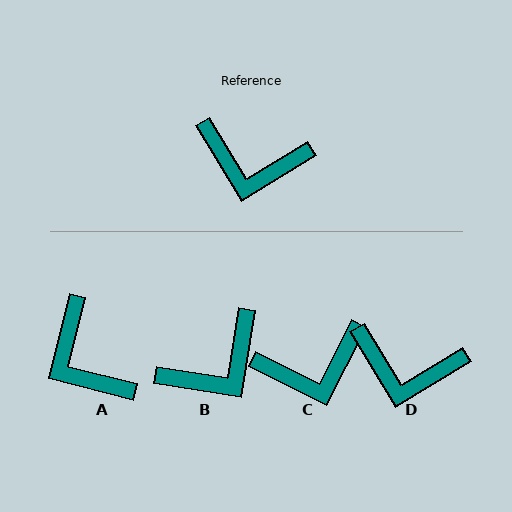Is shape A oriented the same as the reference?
No, it is off by about 45 degrees.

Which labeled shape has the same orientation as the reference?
D.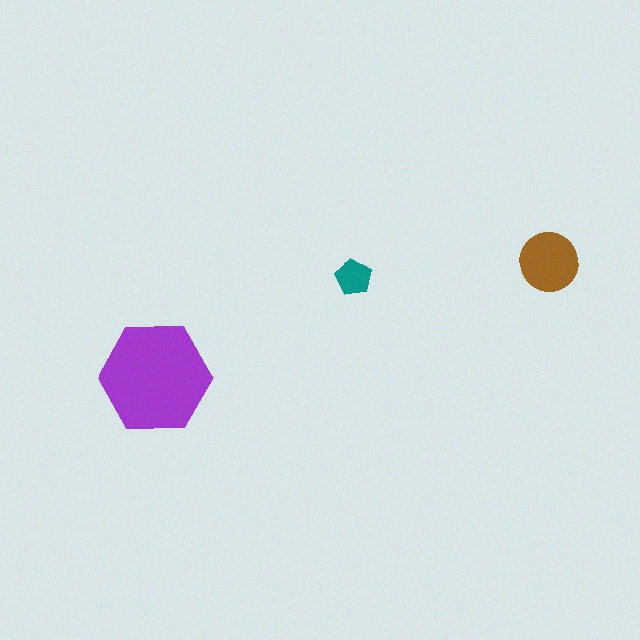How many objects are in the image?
There are 3 objects in the image.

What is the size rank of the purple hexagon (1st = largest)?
1st.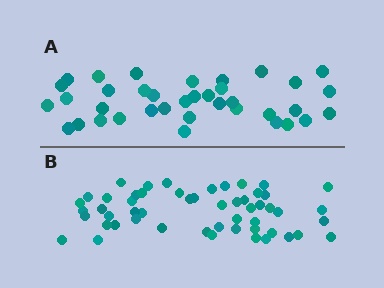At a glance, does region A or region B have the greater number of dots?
Region B (the bottom region) has more dots.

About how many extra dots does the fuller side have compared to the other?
Region B has approximately 15 more dots than region A.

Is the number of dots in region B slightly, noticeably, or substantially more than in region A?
Region B has noticeably more, but not dramatically so. The ratio is roughly 1.4 to 1.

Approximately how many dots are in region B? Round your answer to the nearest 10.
About 50 dots. (The exact count is 53, which rounds to 50.)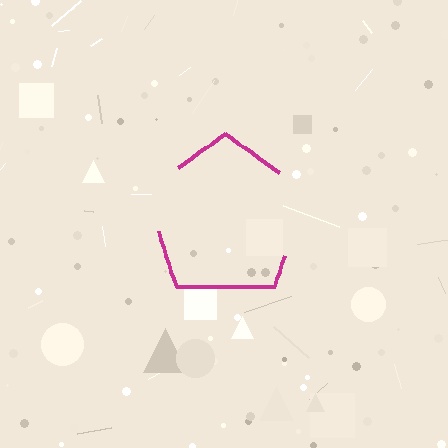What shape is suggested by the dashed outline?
The dashed outline suggests a pentagon.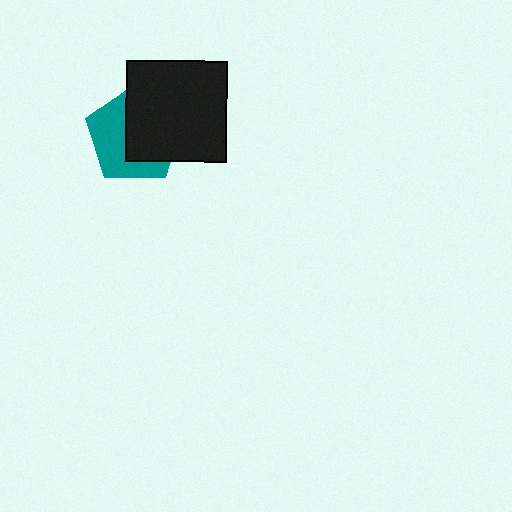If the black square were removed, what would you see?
You would see the complete teal pentagon.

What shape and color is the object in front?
The object in front is a black square.